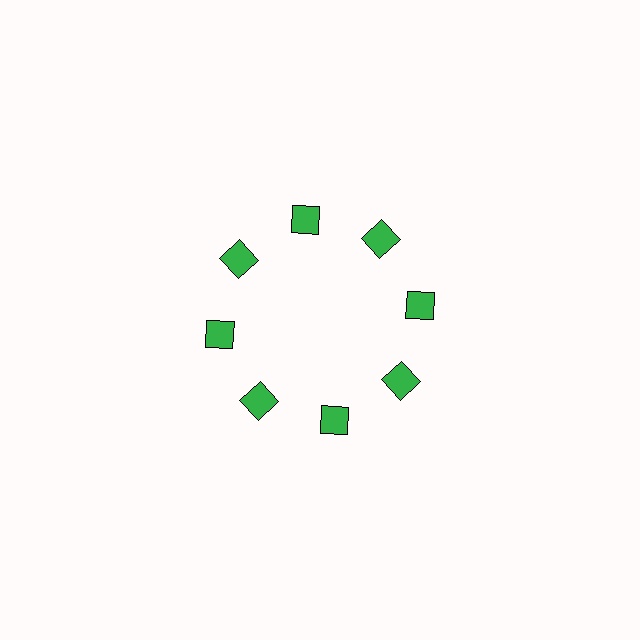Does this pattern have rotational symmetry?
Yes, this pattern has 8-fold rotational symmetry. It looks the same after rotating 45 degrees around the center.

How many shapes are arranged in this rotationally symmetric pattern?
There are 8 shapes, arranged in 8 groups of 1.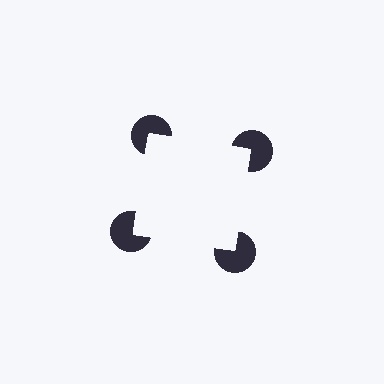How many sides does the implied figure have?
4 sides.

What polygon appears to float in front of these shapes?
An illusory square — its edges are inferred from the aligned wedge cuts in the pac-man discs, not physically drawn.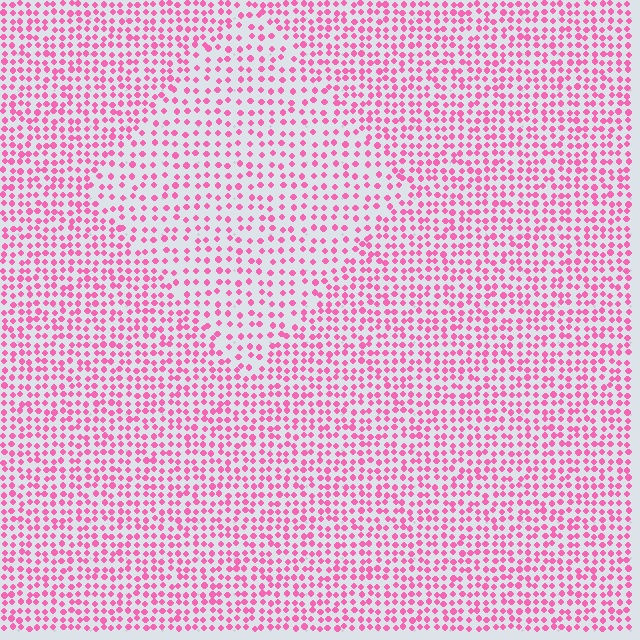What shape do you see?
I see a diamond.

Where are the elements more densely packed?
The elements are more densely packed outside the diamond boundary.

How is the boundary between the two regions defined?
The boundary is defined by a change in element density (approximately 1.6x ratio). All elements are the same color, size, and shape.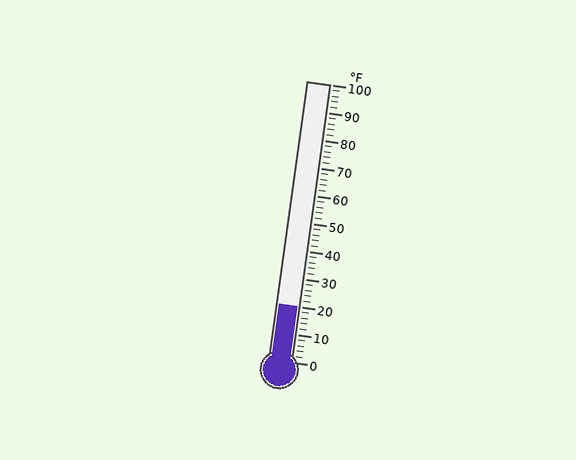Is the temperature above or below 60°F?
The temperature is below 60°F.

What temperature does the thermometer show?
The thermometer shows approximately 20°F.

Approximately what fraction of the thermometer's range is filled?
The thermometer is filled to approximately 20% of its range.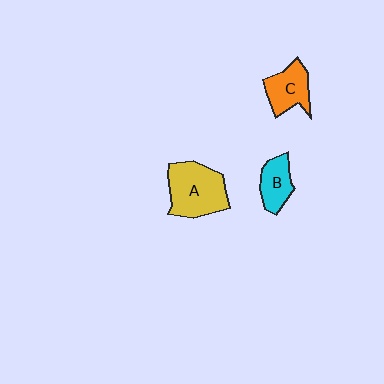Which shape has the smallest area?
Shape B (cyan).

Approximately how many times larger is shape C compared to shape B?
Approximately 1.2 times.